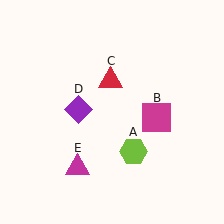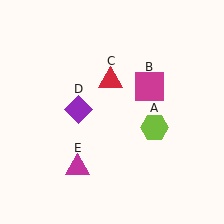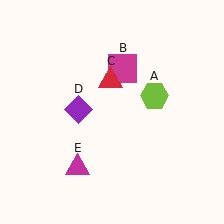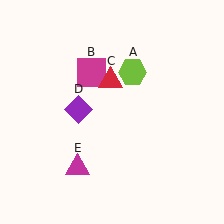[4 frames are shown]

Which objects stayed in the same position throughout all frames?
Red triangle (object C) and purple diamond (object D) and magenta triangle (object E) remained stationary.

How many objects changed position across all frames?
2 objects changed position: lime hexagon (object A), magenta square (object B).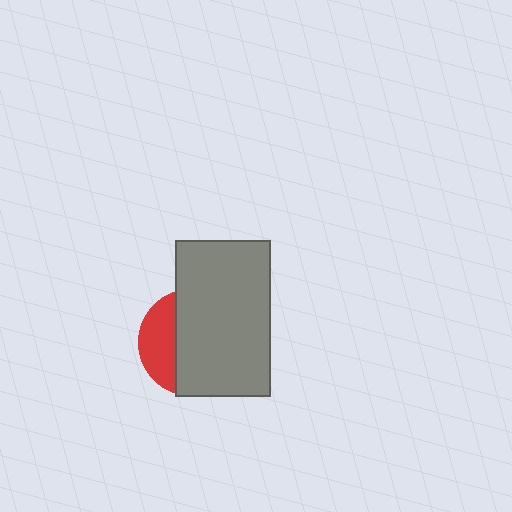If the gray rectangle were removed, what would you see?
You would see the complete red circle.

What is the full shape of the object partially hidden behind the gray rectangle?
The partially hidden object is a red circle.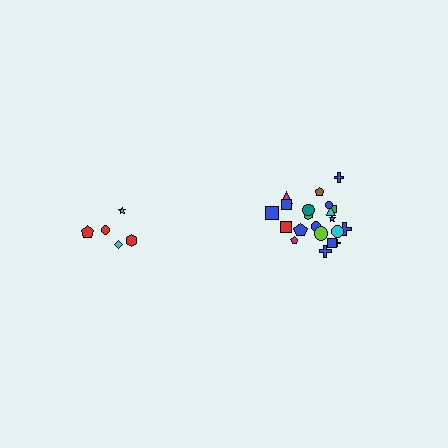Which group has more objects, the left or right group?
The right group.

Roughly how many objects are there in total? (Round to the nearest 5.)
Roughly 25 objects in total.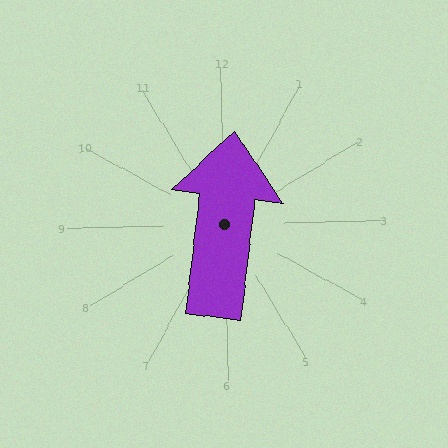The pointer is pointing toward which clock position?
Roughly 12 o'clock.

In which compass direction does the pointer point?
North.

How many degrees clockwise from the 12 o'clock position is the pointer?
Approximately 8 degrees.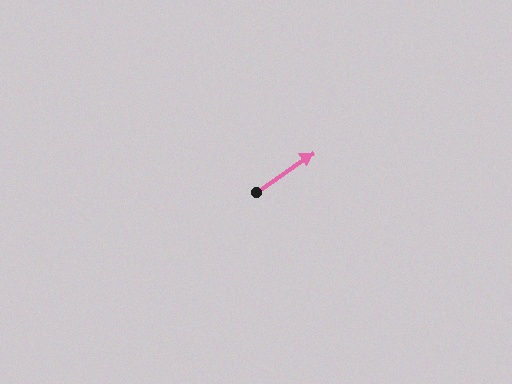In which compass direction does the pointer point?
Northeast.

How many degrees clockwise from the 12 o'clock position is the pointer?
Approximately 55 degrees.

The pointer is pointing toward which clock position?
Roughly 2 o'clock.